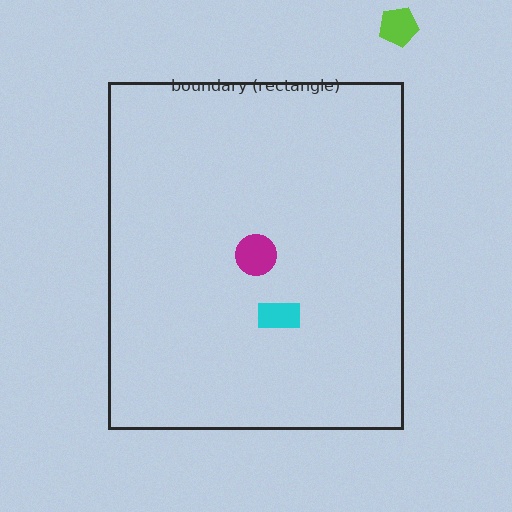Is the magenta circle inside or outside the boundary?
Inside.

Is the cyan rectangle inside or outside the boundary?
Inside.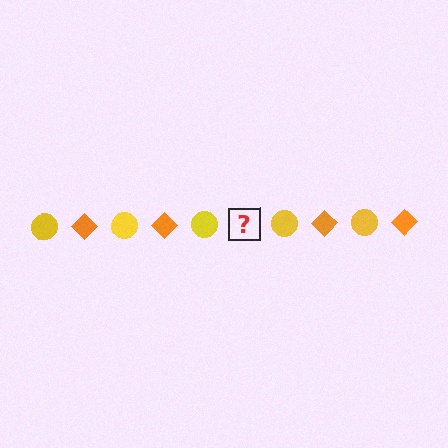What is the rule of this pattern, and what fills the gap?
The rule is that the pattern alternates between yellow circle and orange diamond. The gap should be filled with an orange diamond.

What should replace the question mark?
The question mark should be replaced with an orange diamond.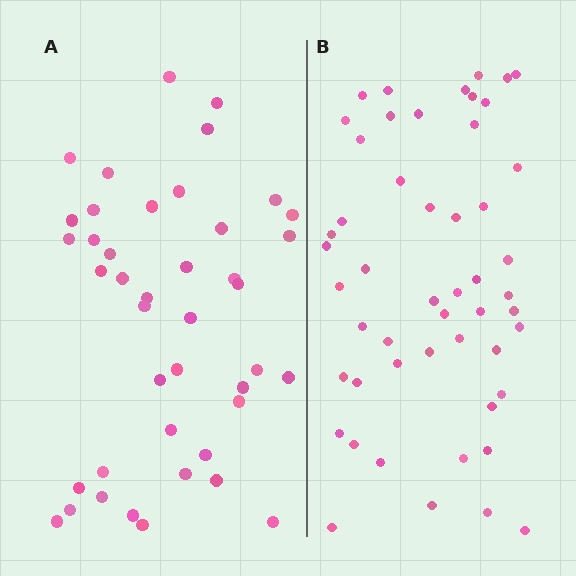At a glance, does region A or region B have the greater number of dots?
Region B (the right region) has more dots.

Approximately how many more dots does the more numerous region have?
Region B has roughly 8 or so more dots than region A.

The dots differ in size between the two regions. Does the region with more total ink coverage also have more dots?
No. Region A has more total ink coverage because its dots are larger, but region B actually contains more individual dots. Total area can be misleading — the number of items is what matters here.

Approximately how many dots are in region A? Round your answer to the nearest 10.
About 40 dots. (The exact count is 42, which rounds to 40.)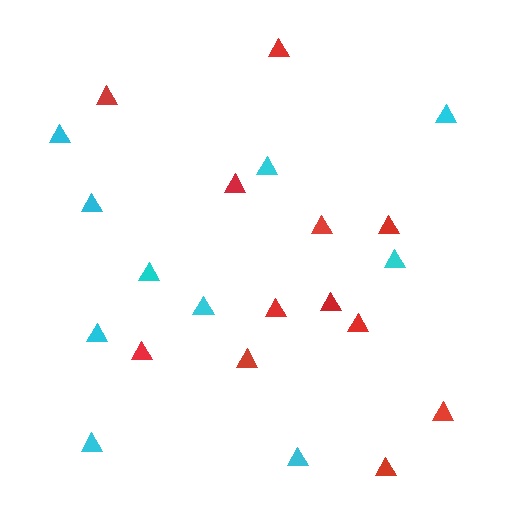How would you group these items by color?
There are 2 groups: one group of red triangles (12) and one group of cyan triangles (10).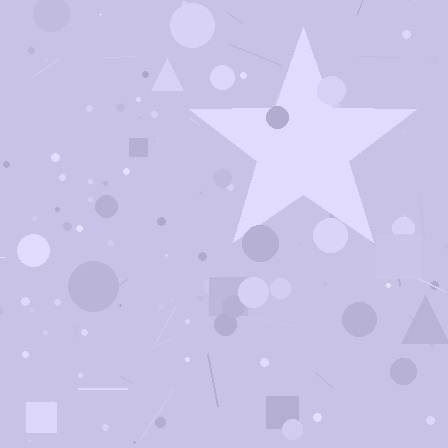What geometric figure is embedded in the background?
A star is embedded in the background.